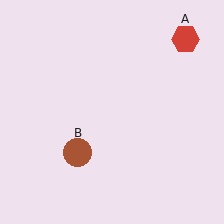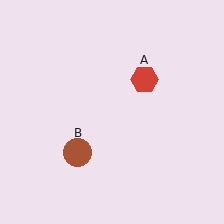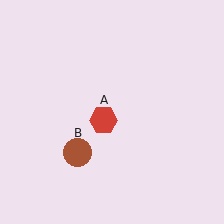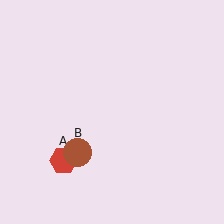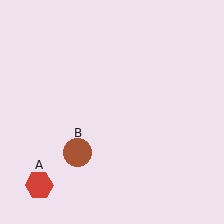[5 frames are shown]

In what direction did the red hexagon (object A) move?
The red hexagon (object A) moved down and to the left.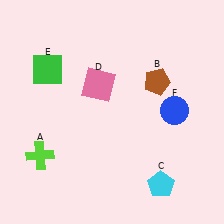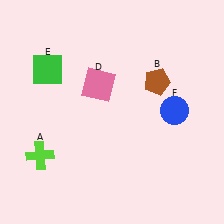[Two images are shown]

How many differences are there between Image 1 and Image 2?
There is 1 difference between the two images.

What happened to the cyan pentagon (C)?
The cyan pentagon (C) was removed in Image 2. It was in the bottom-right area of Image 1.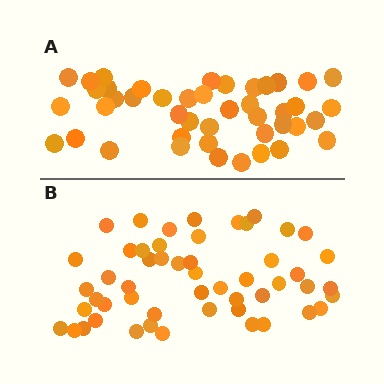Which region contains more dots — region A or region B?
Region B (the bottom region) has more dots.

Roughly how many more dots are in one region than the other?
Region B has roughly 8 or so more dots than region A.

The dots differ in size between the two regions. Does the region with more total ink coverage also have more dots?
No. Region A has more total ink coverage because its dots are larger, but region B actually contains more individual dots. Total area can be misleading — the number of items is what matters here.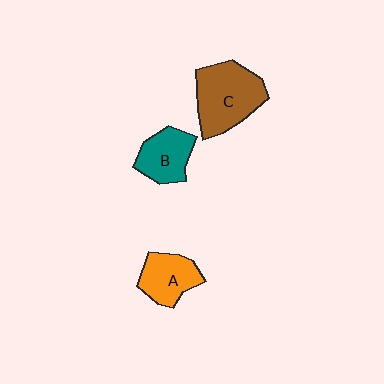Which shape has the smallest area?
Shape B (teal).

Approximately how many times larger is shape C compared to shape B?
Approximately 1.6 times.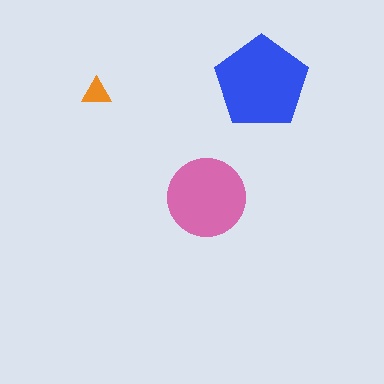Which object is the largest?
The blue pentagon.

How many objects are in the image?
There are 3 objects in the image.